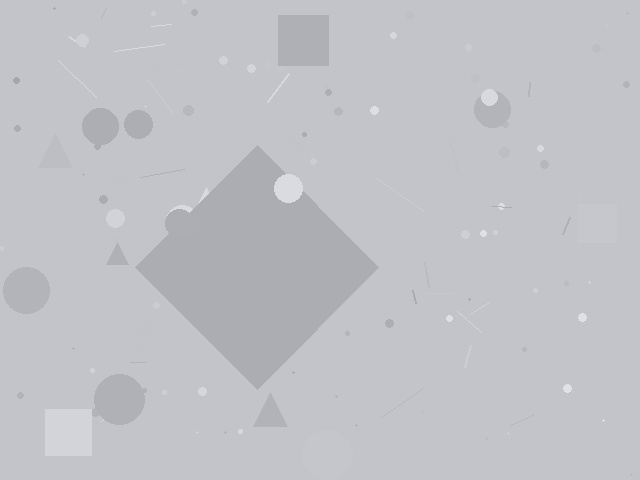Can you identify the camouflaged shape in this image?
The camouflaged shape is a diamond.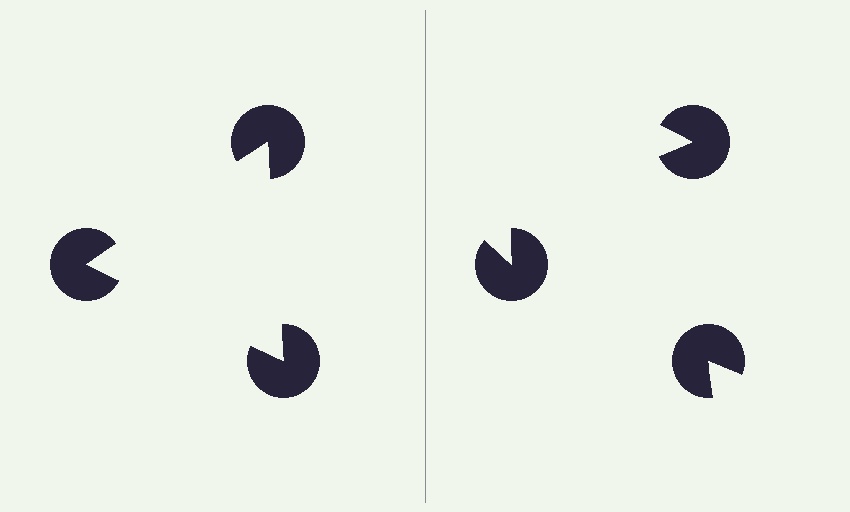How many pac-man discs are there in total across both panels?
6 — 3 on each side.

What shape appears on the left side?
An illusory triangle.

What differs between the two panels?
The pac-man discs are positioned identically on both sides; only the wedge orientations differ. On the left they align to a triangle; on the right they are misaligned.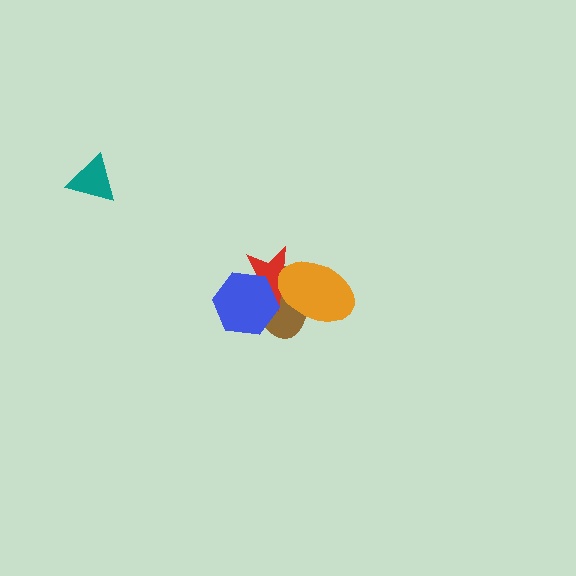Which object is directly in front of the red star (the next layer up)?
The blue hexagon is directly in front of the red star.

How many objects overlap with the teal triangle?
0 objects overlap with the teal triangle.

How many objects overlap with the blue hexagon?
2 objects overlap with the blue hexagon.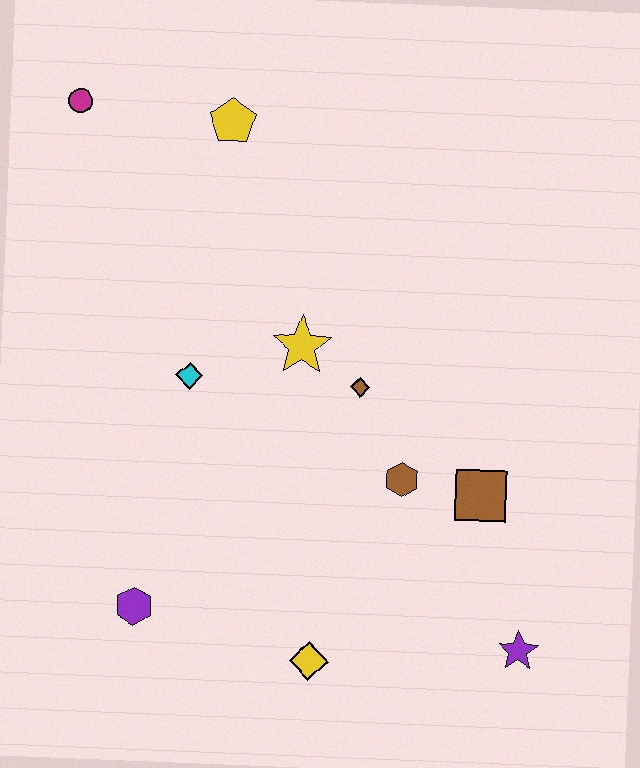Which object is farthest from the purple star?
The magenta circle is farthest from the purple star.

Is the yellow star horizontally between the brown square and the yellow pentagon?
Yes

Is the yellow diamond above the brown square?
No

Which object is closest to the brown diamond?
The yellow star is closest to the brown diamond.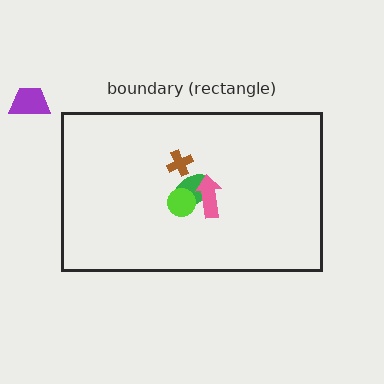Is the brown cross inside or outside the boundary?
Inside.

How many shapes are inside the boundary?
4 inside, 1 outside.